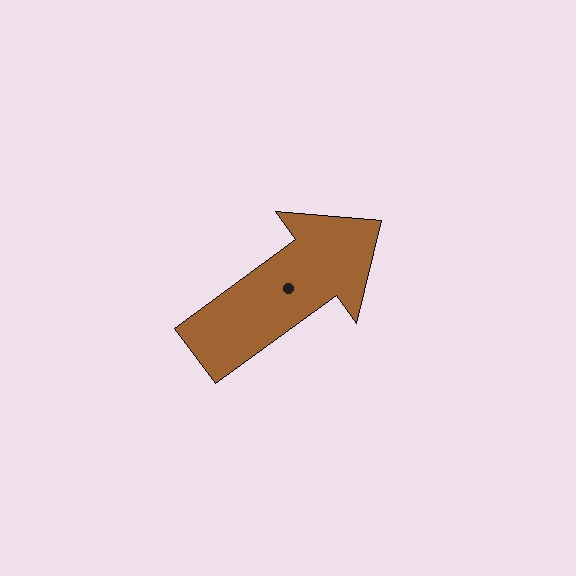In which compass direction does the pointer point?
Northeast.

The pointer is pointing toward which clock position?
Roughly 2 o'clock.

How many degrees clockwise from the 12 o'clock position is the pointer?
Approximately 54 degrees.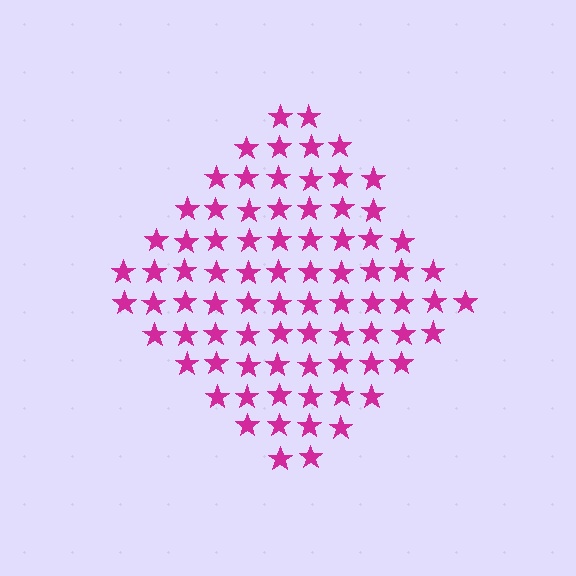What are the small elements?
The small elements are stars.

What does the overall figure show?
The overall figure shows a diamond.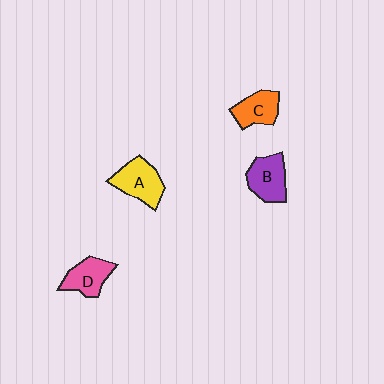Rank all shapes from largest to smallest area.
From largest to smallest: A (yellow), B (purple), D (pink), C (orange).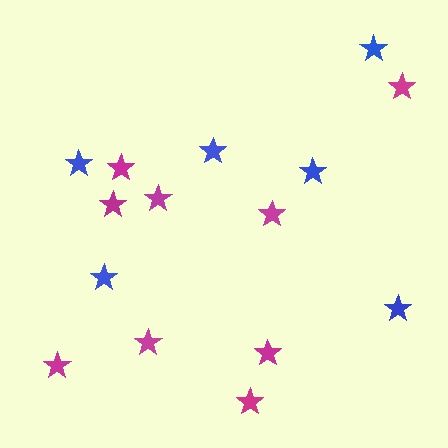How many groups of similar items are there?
There are 2 groups: one group of blue stars (6) and one group of magenta stars (9).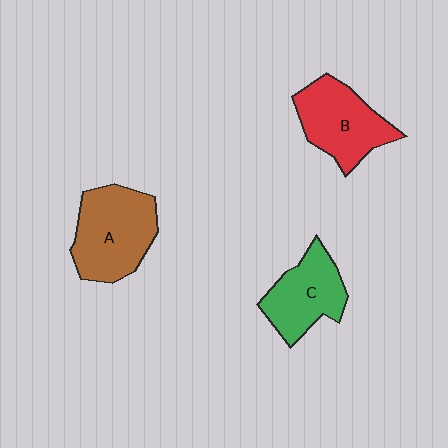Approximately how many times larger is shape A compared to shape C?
Approximately 1.3 times.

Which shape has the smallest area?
Shape C (green).